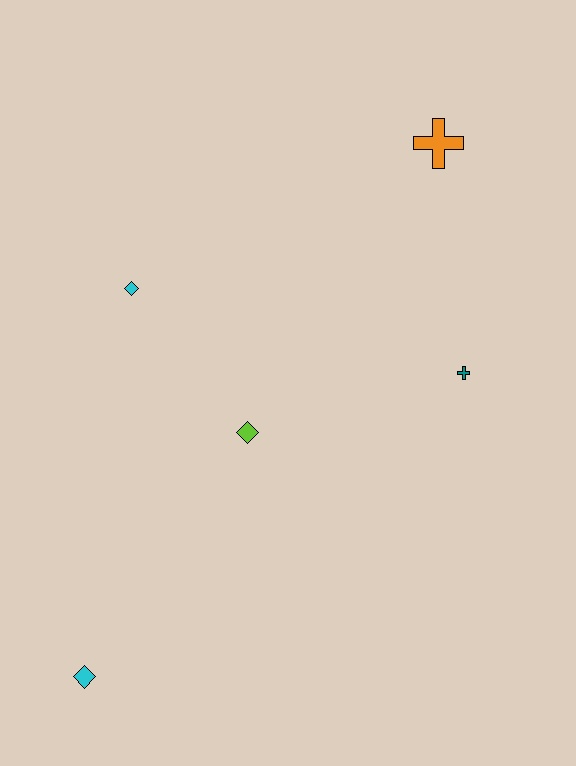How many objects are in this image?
There are 5 objects.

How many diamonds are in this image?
There are 3 diamonds.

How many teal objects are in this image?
There is 1 teal object.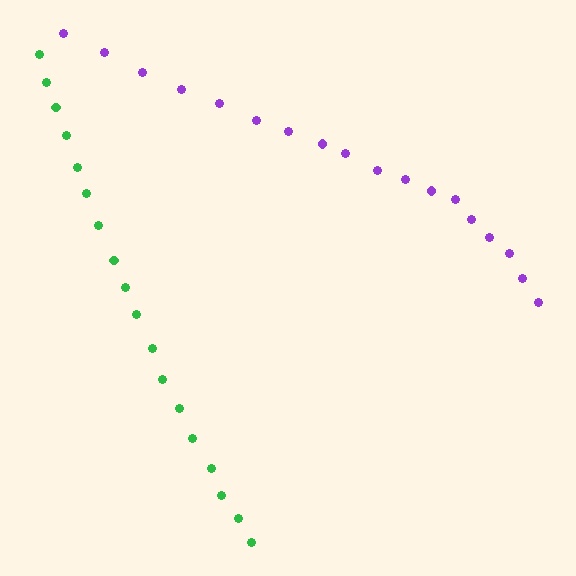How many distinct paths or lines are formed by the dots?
There are 2 distinct paths.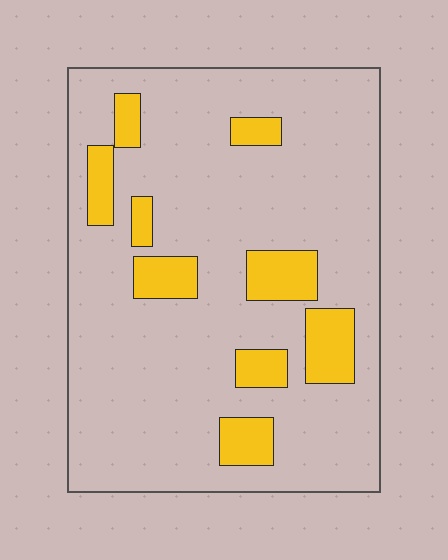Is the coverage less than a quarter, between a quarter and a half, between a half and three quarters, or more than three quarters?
Less than a quarter.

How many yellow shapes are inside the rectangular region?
9.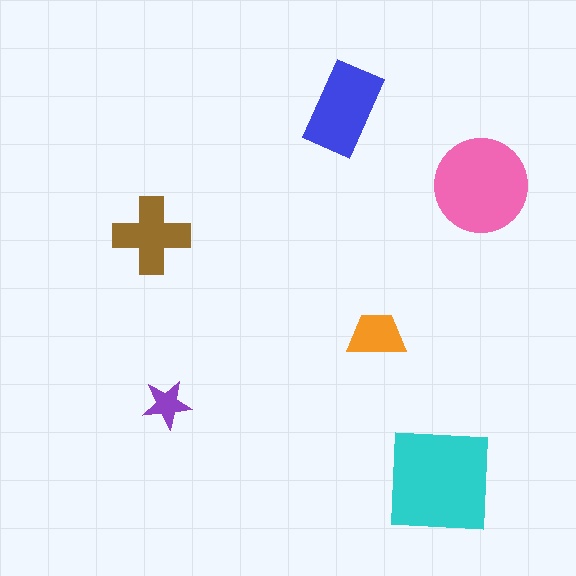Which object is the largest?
The cyan square.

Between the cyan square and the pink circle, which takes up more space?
The cyan square.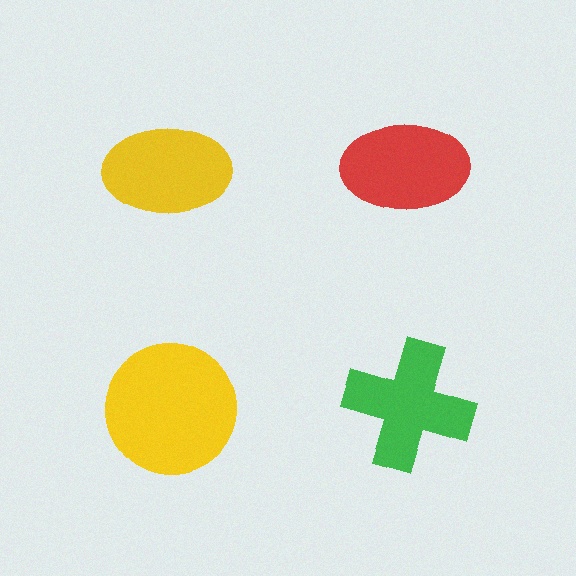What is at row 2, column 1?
A yellow circle.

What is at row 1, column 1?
A yellow ellipse.